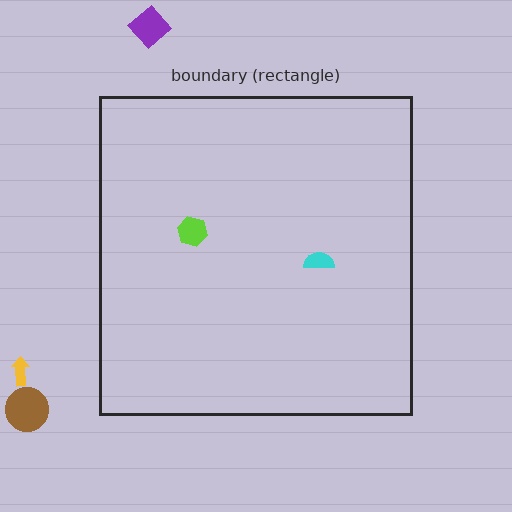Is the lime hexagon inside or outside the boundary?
Inside.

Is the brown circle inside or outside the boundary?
Outside.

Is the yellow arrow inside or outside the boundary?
Outside.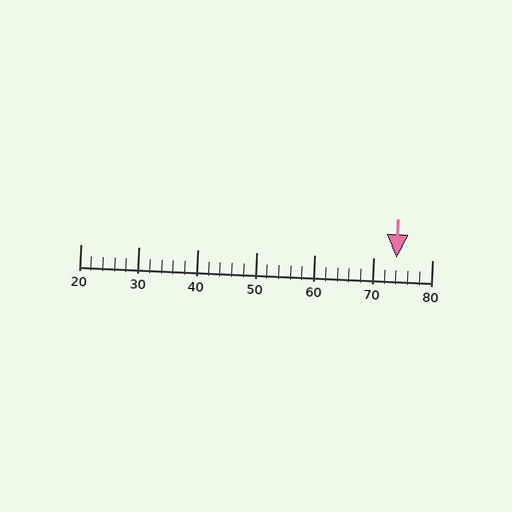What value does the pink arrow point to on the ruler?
The pink arrow points to approximately 74.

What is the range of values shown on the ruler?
The ruler shows values from 20 to 80.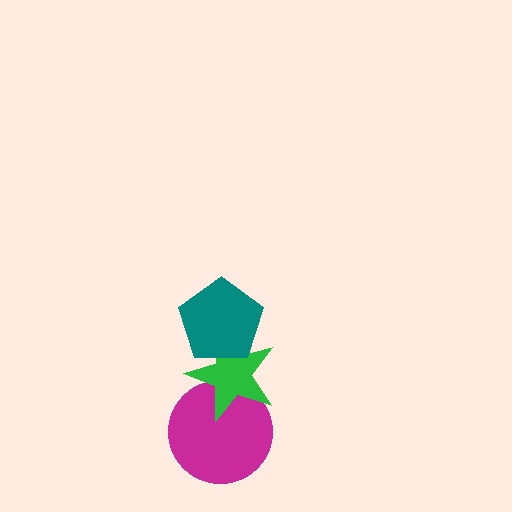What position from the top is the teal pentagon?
The teal pentagon is 1st from the top.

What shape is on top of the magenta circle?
The green star is on top of the magenta circle.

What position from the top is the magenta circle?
The magenta circle is 3rd from the top.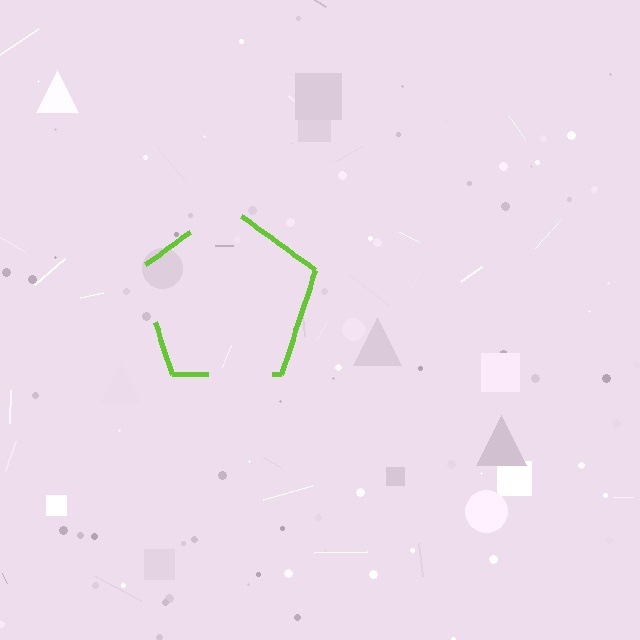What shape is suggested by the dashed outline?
The dashed outline suggests a pentagon.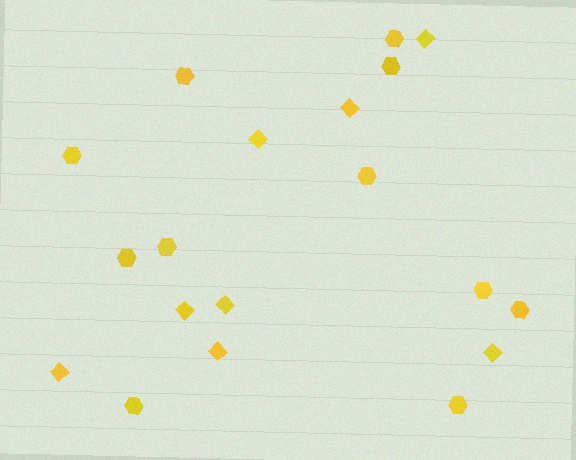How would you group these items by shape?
There are 2 groups: one group of hexagons (11) and one group of diamonds (8).